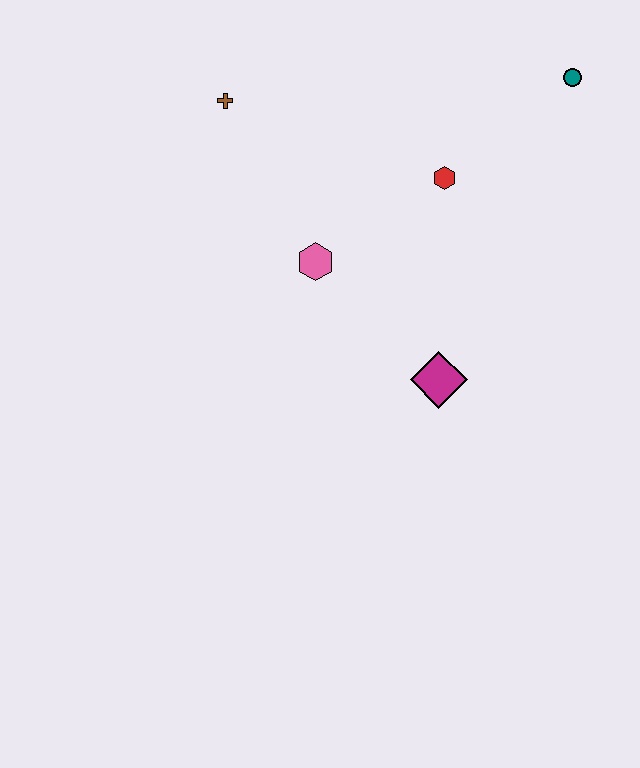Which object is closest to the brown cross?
The pink hexagon is closest to the brown cross.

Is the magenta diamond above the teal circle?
No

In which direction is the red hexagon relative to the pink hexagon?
The red hexagon is to the right of the pink hexagon.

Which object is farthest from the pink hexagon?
The teal circle is farthest from the pink hexagon.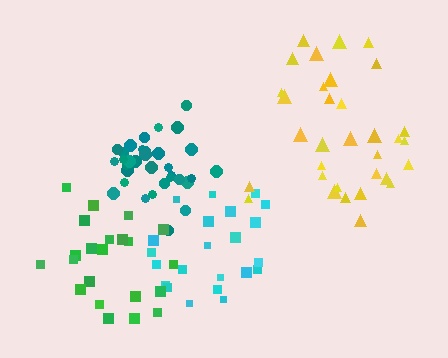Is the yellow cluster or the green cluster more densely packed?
Green.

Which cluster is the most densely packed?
Teal.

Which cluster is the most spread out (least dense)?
Yellow.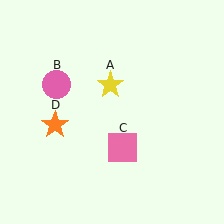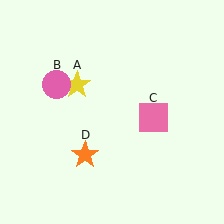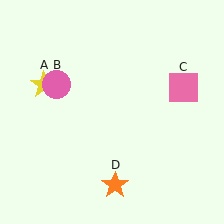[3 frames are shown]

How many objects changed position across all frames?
3 objects changed position: yellow star (object A), pink square (object C), orange star (object D).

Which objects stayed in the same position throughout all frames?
Pink circle (object B) remained stationary.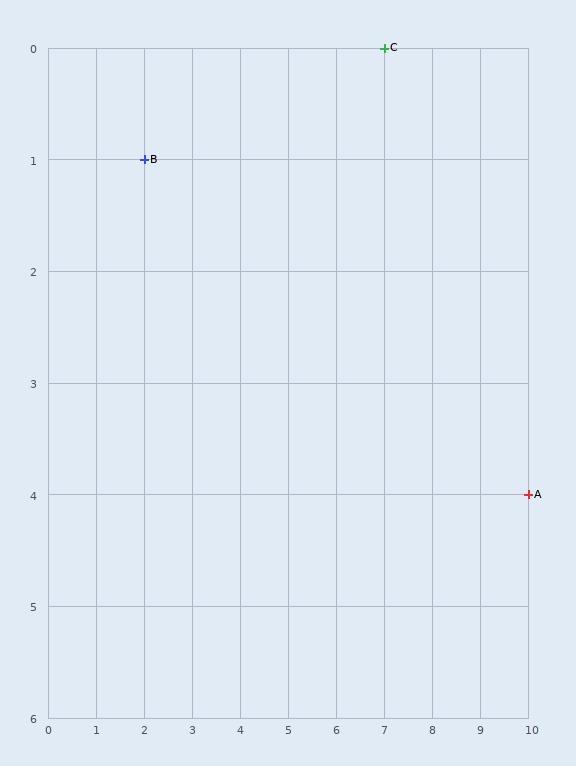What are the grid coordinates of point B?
Point B is at grid coordinates (2, 1).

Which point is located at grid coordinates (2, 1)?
Point B is at (2, 1).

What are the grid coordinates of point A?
Point A is at grid coordinates (10, 4).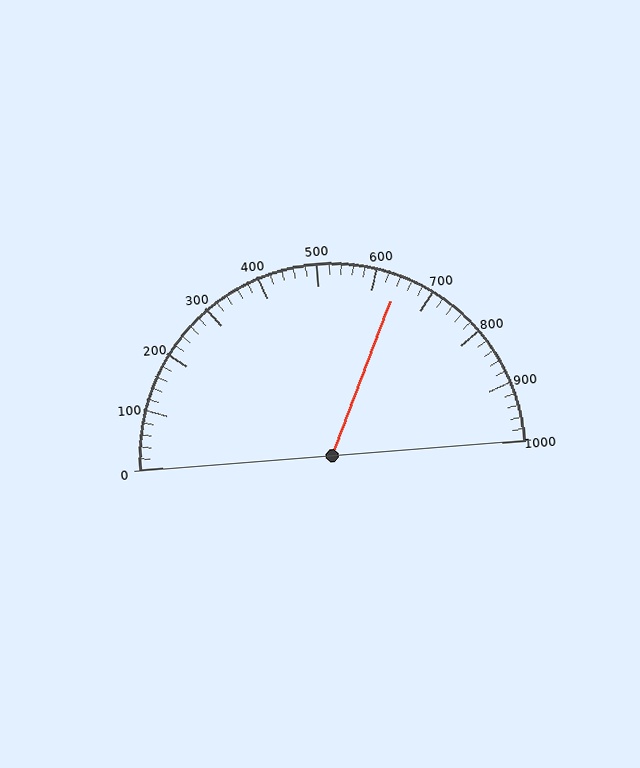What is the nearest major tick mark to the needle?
The nearest major tick mark is 600.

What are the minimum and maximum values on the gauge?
The gauge ranges from 0 to 1000.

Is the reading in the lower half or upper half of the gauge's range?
The reading is in the upper half of the range (0 to 1000).